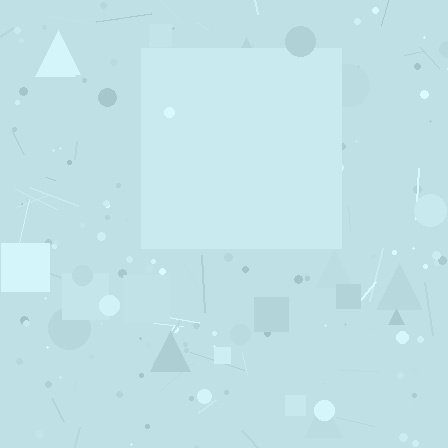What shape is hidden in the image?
A square is hidden in the image.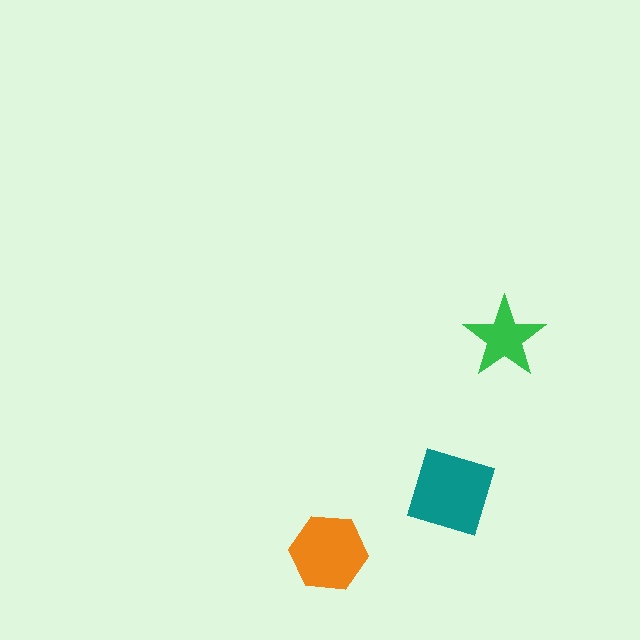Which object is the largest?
The teal diamond.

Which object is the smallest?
The green star.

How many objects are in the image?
There are 3 objects in the image.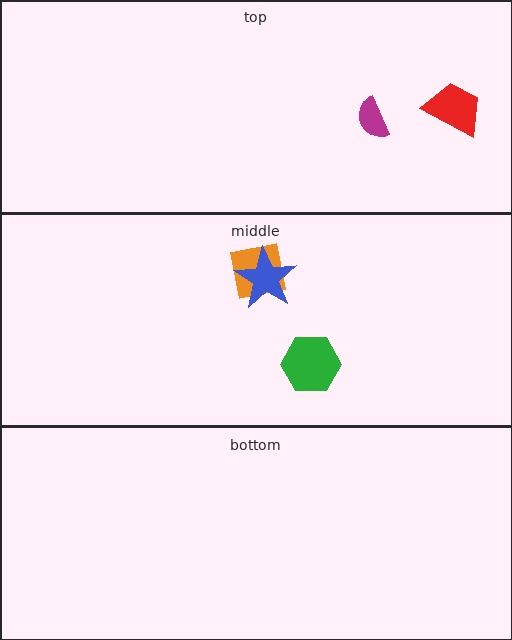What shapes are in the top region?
The red trapezoid, the magenta semicircle.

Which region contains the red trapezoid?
The top region.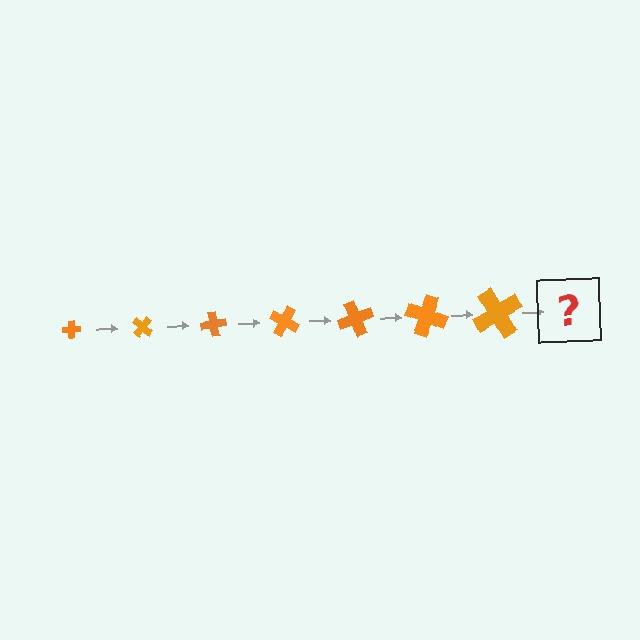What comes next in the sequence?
The next element should be a cross, larger than the previous one and rotated 280 degrees from the start.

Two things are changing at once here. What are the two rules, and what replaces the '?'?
The two rules are that the cross grows larger each step and it rotates 40 degrees each step. The '?' should be a cross, larger than the previous one and rotated 280 degrees from the start.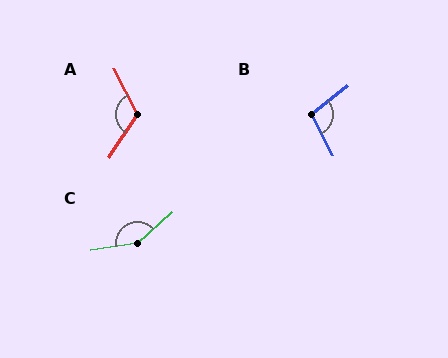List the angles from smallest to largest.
B (101°), A (120°), C (146°).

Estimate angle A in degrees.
Approximately 120 degrees.